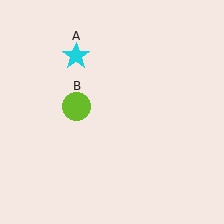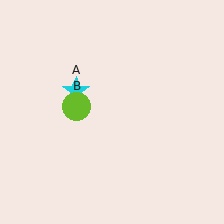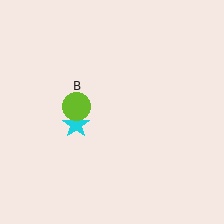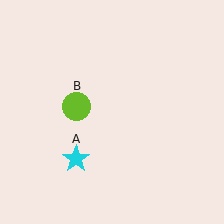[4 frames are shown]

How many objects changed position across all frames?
1 object changed position: cyan star (object A).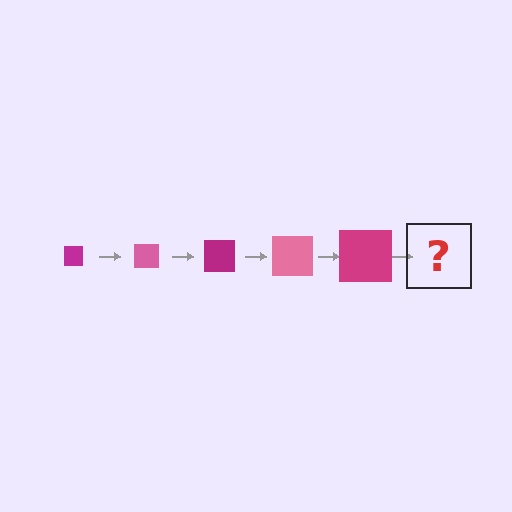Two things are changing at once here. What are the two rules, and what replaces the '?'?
The two rules are that the square grows larger each step and the color cycles through magenta and pink. The '?' should be a pink square, larger than the previous one.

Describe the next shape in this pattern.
It should be a pink square, larger than the previous one.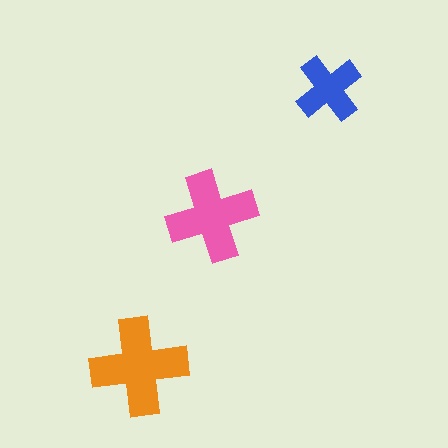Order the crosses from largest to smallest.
the orange one, the pink one, the blue one.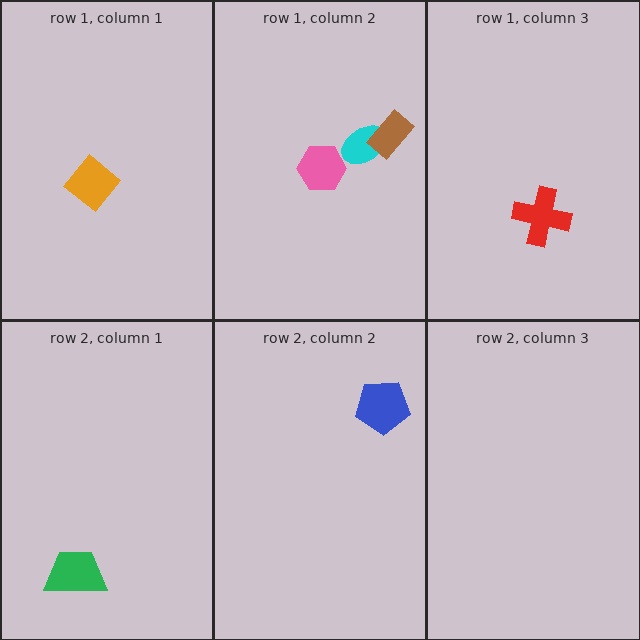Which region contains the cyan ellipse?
The row 1, column 2 region.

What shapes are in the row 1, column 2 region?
The cyan ellipse, the brown rectangle, the pink hexagon.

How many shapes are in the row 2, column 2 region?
1.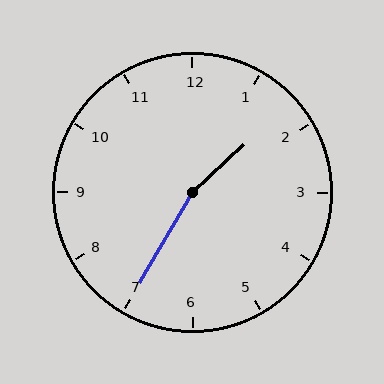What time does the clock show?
1:35.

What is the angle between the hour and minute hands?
Approximately 162 degrees.